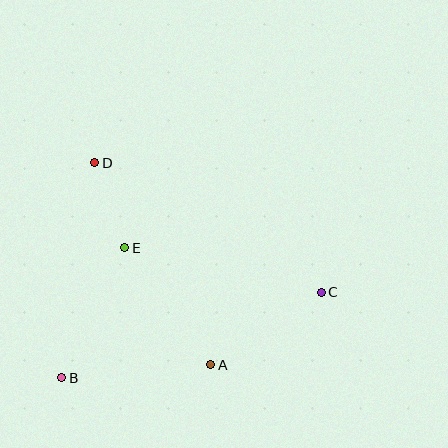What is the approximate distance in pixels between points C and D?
The distance between C and D is approximately 261 pixels.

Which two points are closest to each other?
Points D and E are closest to each other.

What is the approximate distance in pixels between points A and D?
The distance between A and D is approximately 233 pixels.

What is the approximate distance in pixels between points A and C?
The distance between A and C is approximately 132 pixels.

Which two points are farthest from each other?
Points B and C are farthest from each other.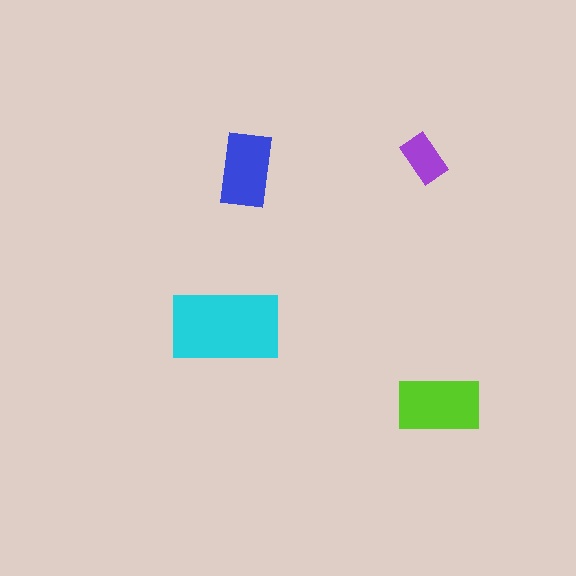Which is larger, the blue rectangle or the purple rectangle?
The blue one.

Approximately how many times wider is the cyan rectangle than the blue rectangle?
About 1.5 times wider.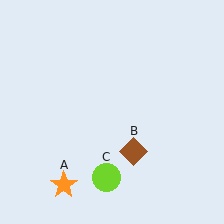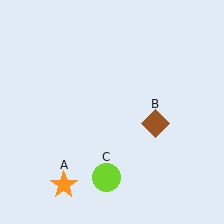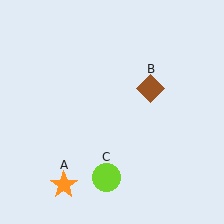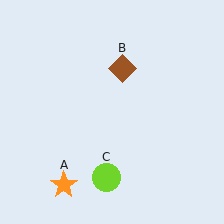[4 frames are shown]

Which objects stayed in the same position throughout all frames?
Orange star (object A) and lime circle (object C) remained stationary.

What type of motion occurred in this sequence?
The brown diamond (object B) rotated counterclockwise around the center of the scene.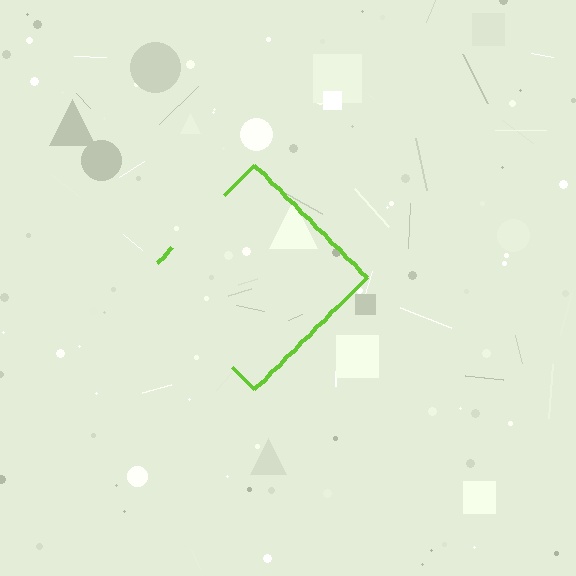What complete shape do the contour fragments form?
The contour fragments form a diamond.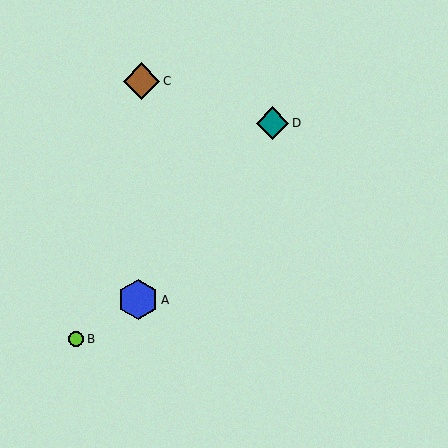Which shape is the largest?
The blue hexagon (labeled A) is the largest.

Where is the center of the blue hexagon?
The center of the blue hexagon is at (138, 300).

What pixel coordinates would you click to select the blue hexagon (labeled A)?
Click at (138, 300) to select the blue hexagon A.